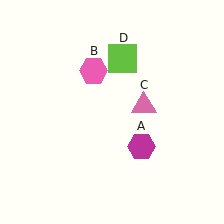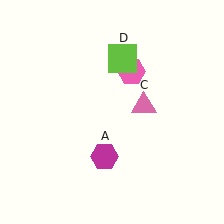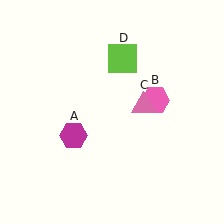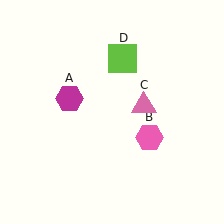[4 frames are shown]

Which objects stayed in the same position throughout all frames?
Pink triangle (object C) and lime square (object D) remained stationary.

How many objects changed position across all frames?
2 objects changed position: magenta hexagon (object A), pink hexagon (object B).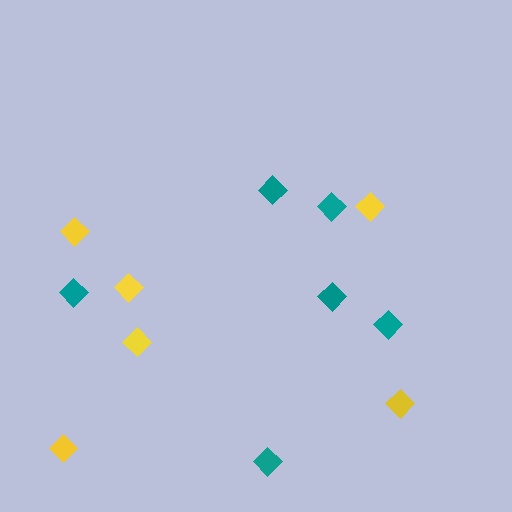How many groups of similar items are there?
There are 2 groups: one group of teal diamonds (6) and one group of yellow diamonds (6).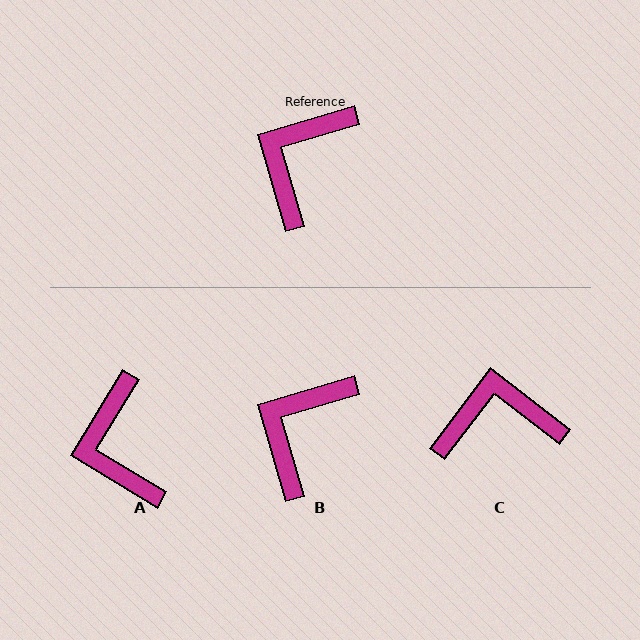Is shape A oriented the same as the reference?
No, it is off by about 42 degrees.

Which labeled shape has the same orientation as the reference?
B.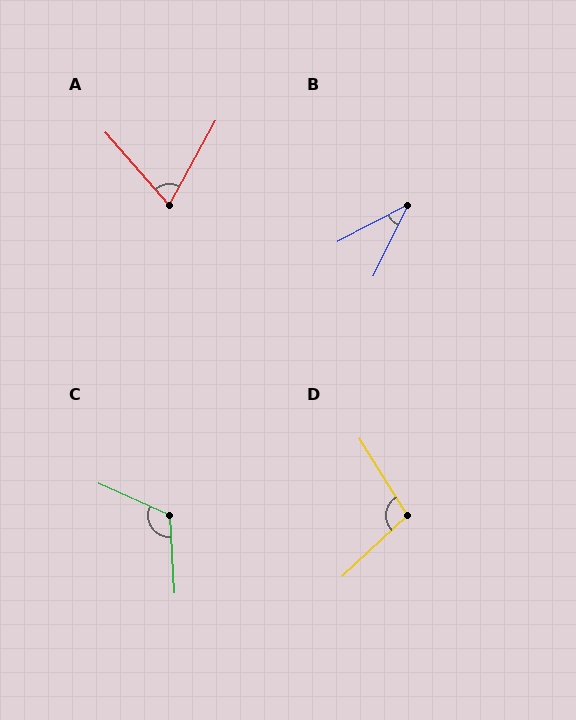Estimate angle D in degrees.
Approximately 102 degrees.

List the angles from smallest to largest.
B (36°), A (71°), D (102°), C (117°).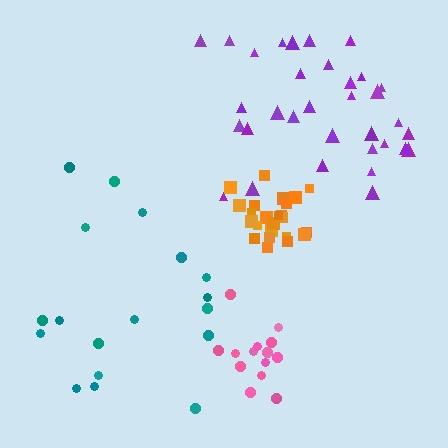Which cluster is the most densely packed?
Orange.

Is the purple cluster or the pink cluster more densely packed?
Pink.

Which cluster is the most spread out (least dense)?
Teal.